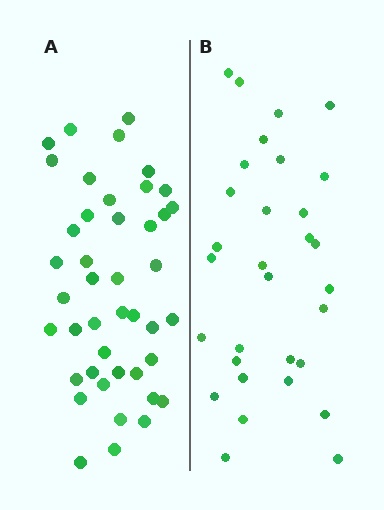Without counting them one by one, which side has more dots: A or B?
Region A (the left region) has more dots.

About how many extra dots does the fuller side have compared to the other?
Region A has roughly 12 or so more dots than region B.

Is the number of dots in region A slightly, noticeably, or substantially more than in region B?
Region A has noticeably more, but not dramatically so. The ratio is roughly 1.4 to 1.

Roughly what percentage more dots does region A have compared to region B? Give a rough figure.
About 40% more.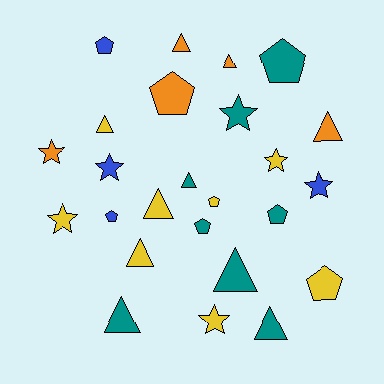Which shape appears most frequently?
Triangle, with 10 objects.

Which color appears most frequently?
Yellow, with 8 objects.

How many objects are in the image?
There are 25 objects.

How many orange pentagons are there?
There is 1 orange pentagon.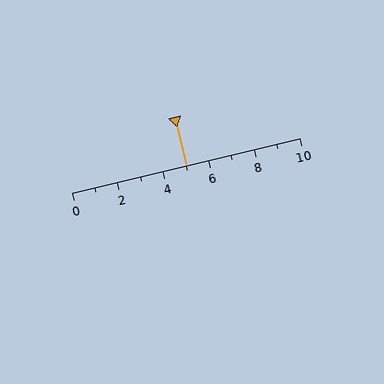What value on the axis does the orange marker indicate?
The marker indicates approximately 5.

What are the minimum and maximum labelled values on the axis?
The axis runs from 0 to 10.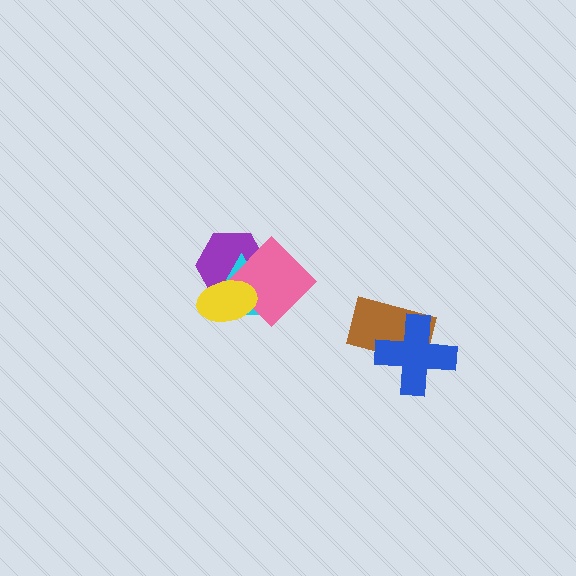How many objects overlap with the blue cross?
1 object overlaps with the blue cross.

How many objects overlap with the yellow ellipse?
3 objects overlap with the yellow ellipse.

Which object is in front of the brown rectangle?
The blue cross is in front of the brown rectangle.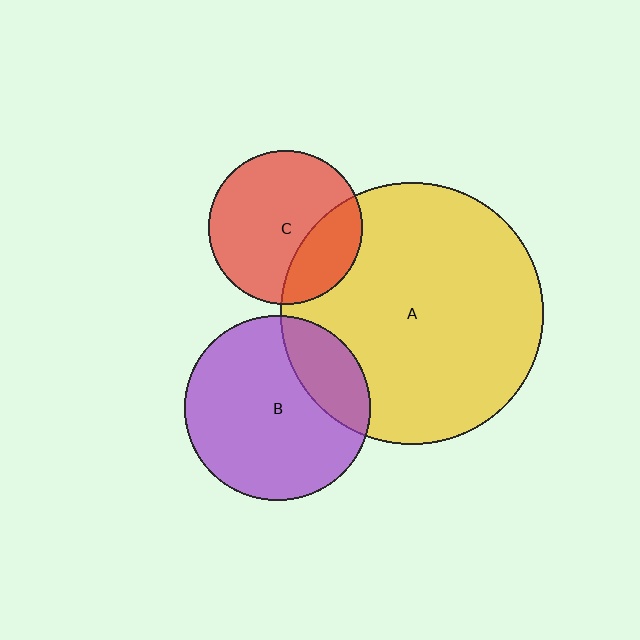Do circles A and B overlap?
Yes.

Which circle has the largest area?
Circle A (yellow).